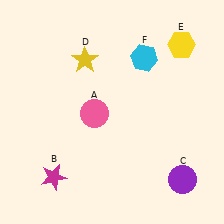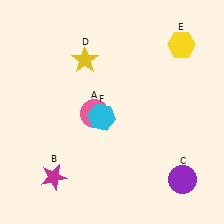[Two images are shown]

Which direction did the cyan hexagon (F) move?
The cyan hexagon (F) moved down.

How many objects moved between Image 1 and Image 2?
1 object moved between the two images.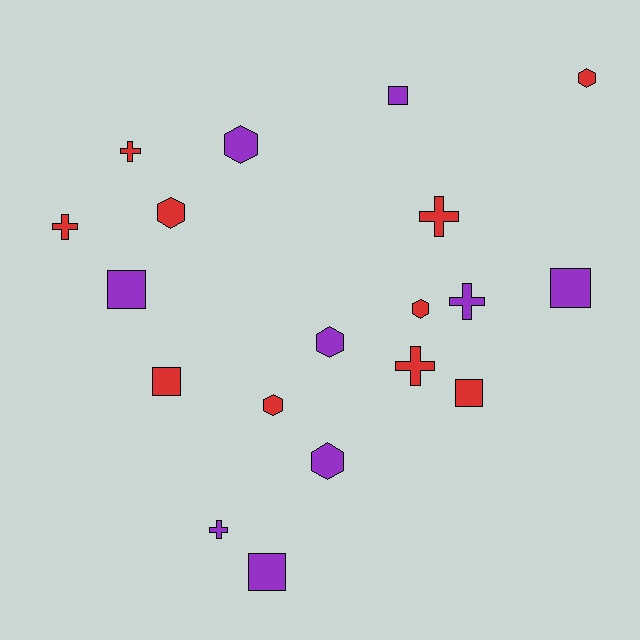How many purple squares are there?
There are 4 purple squares.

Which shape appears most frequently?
Hexagon, with 7 objects.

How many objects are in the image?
There are 19 objects.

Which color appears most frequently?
Red, with 10 objects.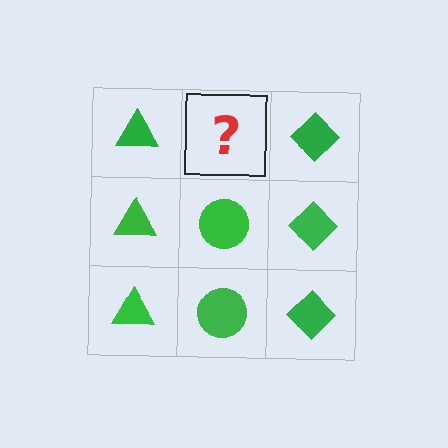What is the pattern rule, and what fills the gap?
The rule is that each column has a consistent shape. The gap should be filled with a green circle.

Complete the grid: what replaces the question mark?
The question mark should be replaced with a green circle.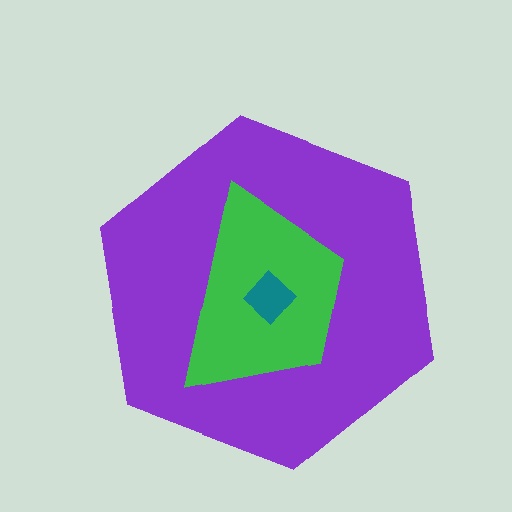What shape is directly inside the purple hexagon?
The green trapezoid.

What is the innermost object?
The teal diamond.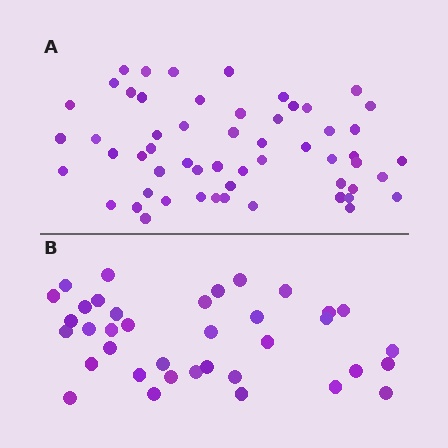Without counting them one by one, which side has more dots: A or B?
Region A (the top region) has more dots.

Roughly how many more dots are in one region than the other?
Region A has approximately 20 more dots than region B.